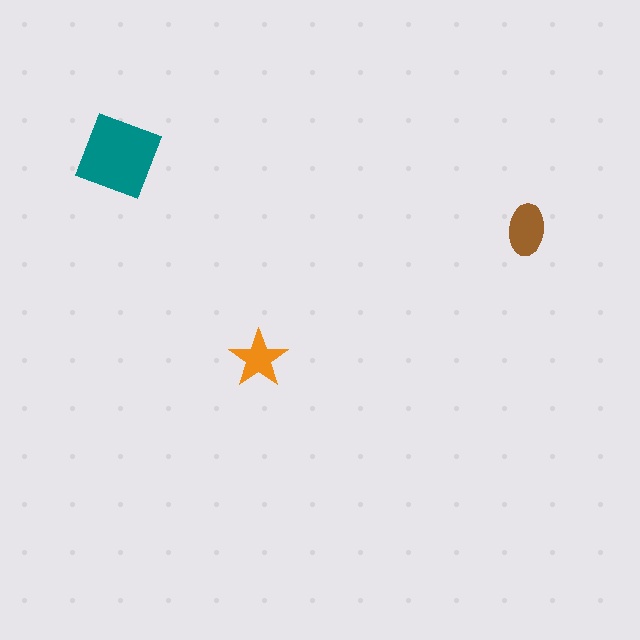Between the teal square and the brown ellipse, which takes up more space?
The teal square.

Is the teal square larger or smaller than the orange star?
Larger.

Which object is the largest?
The teal square.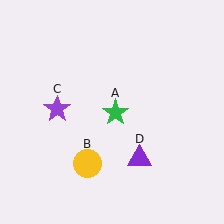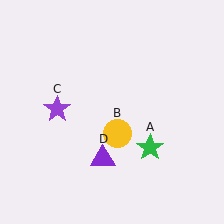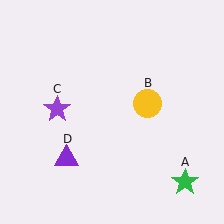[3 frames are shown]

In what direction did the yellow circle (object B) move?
The yellow circle (object B) moved up and to the right.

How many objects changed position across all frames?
3 objects changed position: green star (object A), yellow circle (object B), purple triangle (object D).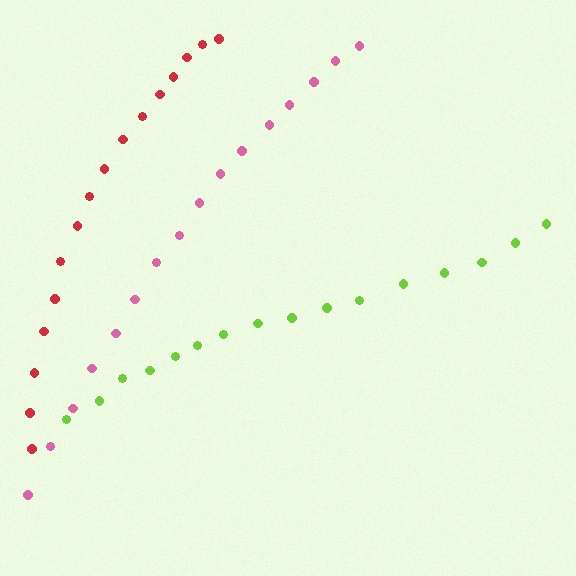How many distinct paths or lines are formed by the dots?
There are 3 distinct paths.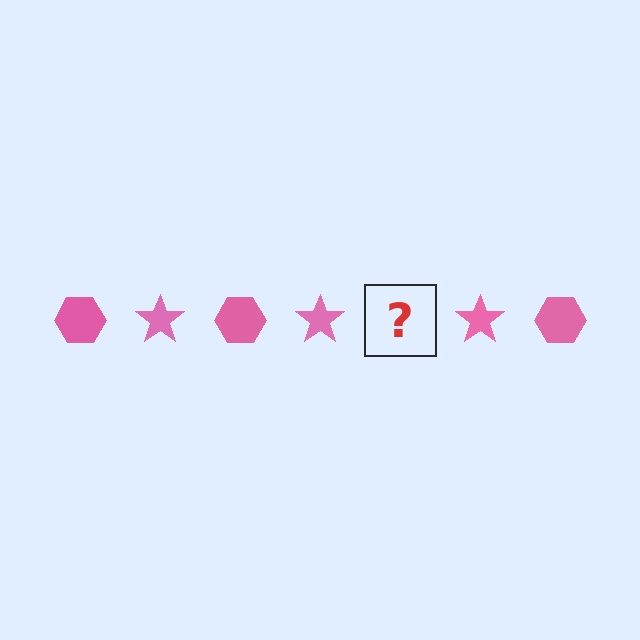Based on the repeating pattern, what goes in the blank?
The blank should be a pink hexagon.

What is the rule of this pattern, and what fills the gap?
The rule is that the pattern cycles through hexagon, star shapes in pink. The gap should be filled with a pink hexagon.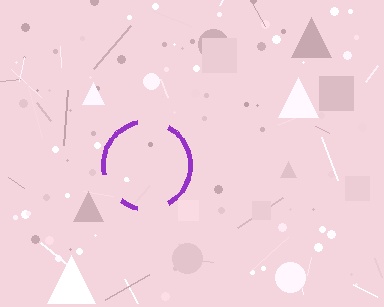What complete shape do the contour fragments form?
The contour fragments form a circle.